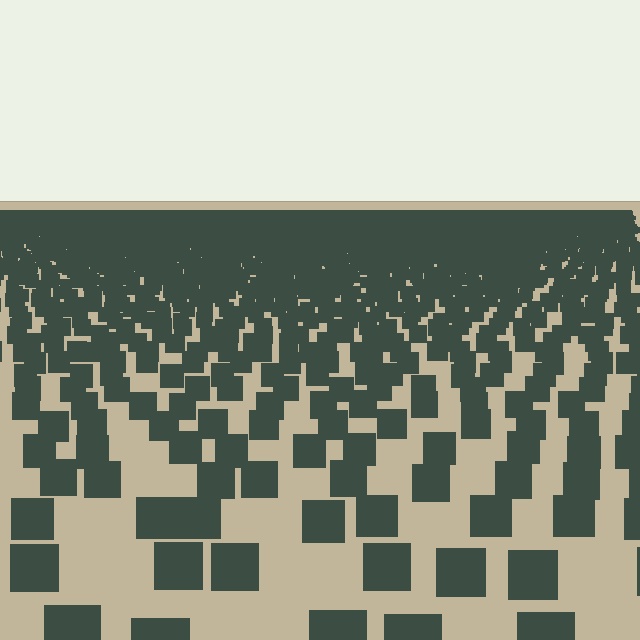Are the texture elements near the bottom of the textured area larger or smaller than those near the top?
Larger. Near the bottom, elements are closer to the viewer and appear at a bigger on-screen size.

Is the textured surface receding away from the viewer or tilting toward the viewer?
The surface is receding away from the viewer. Texture elements get smaller and denser toward the top.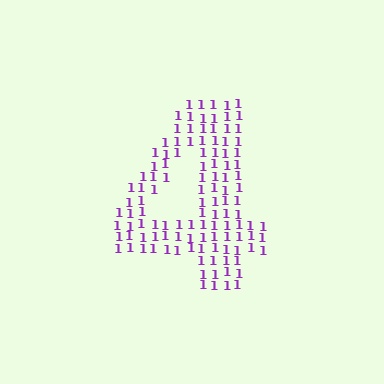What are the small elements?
The small elements are digit 1's.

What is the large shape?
The large shape is the digit 4.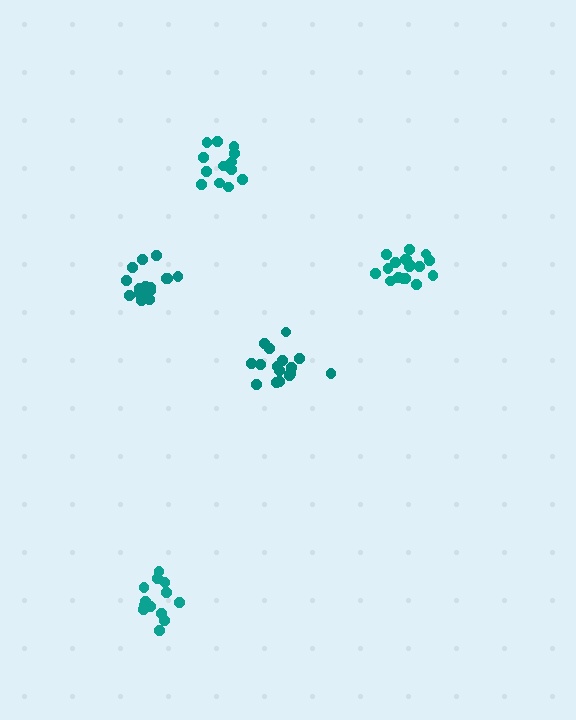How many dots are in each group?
Group 1: 16 dots, Group 2: 14 dots, Group 3: 19 dots, Group 4: 16 dots, Group 5: 13 dots (78 total).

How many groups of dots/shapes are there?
There are 5 groups.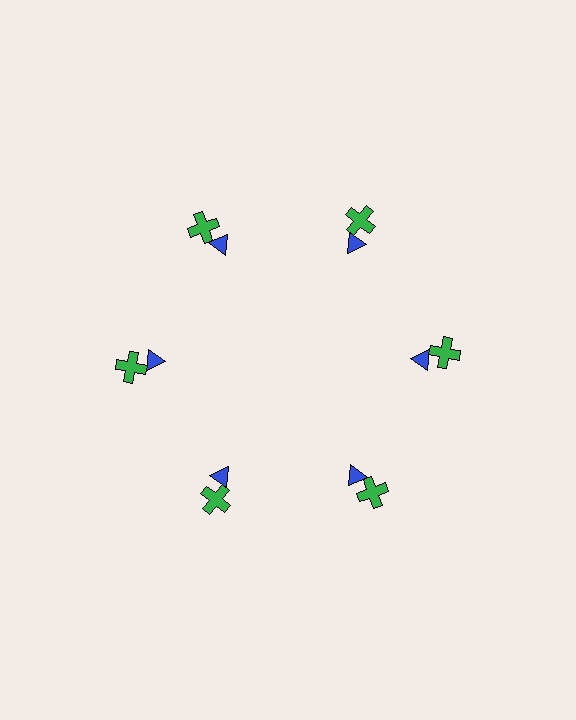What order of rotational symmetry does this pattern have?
This pattern has 6-fold rotational symmetry.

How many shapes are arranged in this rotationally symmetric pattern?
There are 12 shapes, arranged in 6 groups of 2.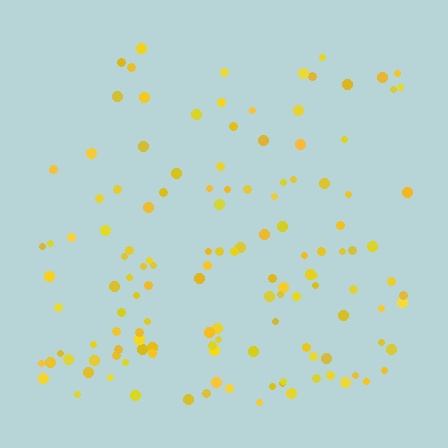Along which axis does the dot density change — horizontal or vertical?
Vertical.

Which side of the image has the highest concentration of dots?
The bottom.